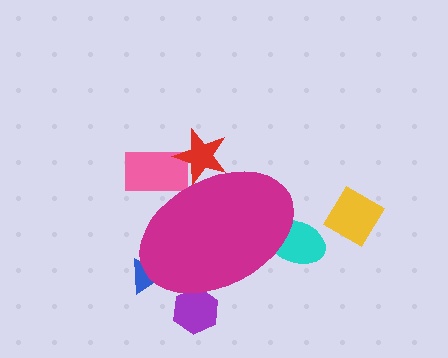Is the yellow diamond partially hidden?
No, the yellow diamond is fully visible.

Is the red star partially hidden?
Yes, the red star is partially hidden behind the magenta ellipse.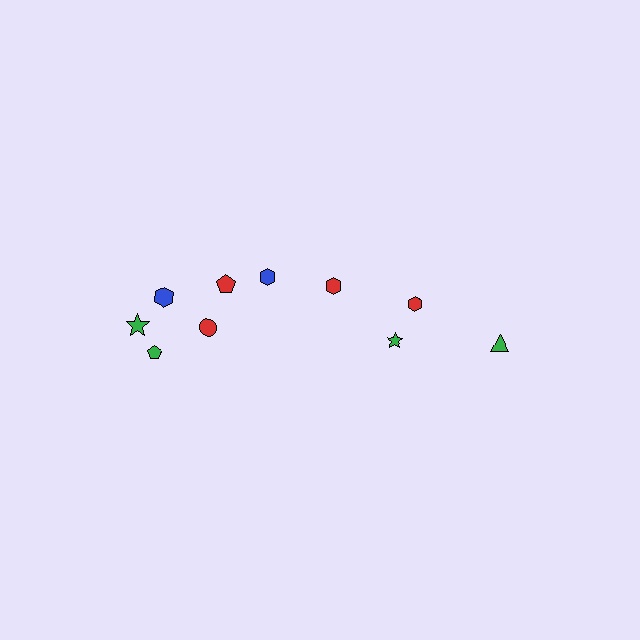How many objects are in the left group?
There are 6 objects.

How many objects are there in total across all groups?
There are 10 objects.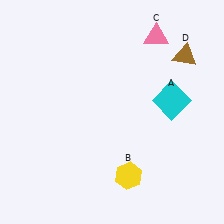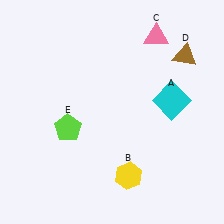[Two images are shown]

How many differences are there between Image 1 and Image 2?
There is 1 difference between the two images.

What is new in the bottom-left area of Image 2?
A lime pentagon (E) was added in the bottom-left area of Image 2.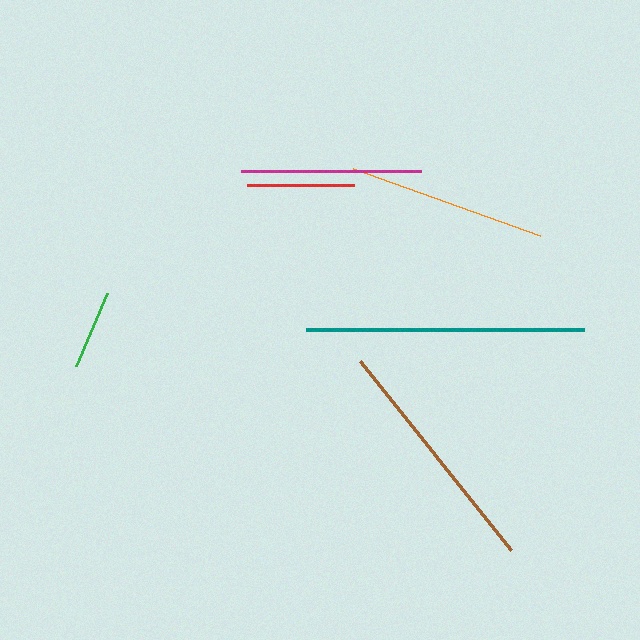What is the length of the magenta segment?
The magenta segment is approximately 180 pixels long.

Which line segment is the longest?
The teal line is the longest at approximately 278 pixels.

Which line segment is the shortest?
The green line is the shortest at approximately 79 pixels.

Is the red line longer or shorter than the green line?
The red line is longer than the green line.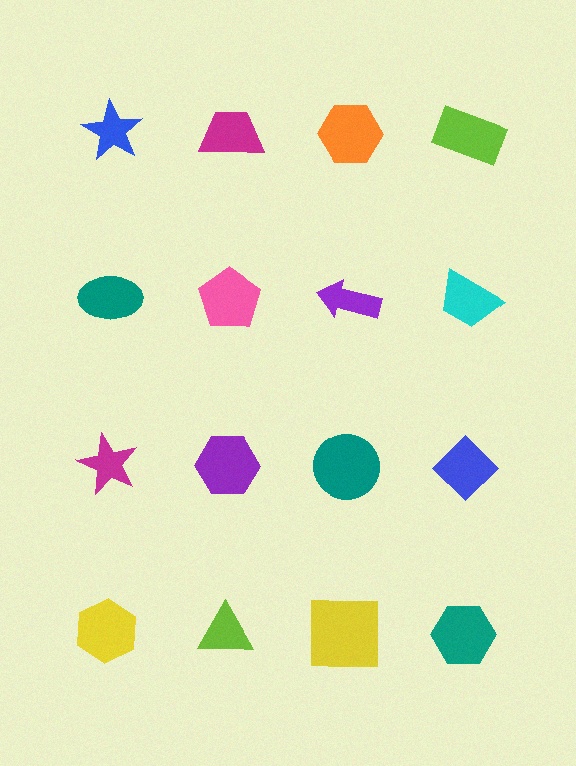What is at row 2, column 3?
A purple arrow.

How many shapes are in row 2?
4 shapes.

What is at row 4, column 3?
A yellow square.